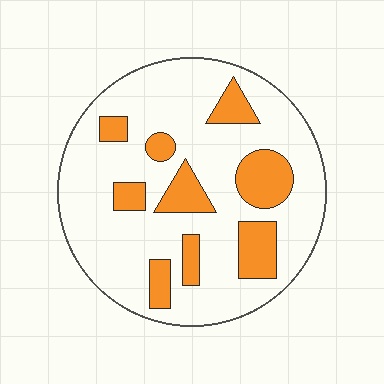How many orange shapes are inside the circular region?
9.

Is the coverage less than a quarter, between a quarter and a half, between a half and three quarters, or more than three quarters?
Less than a quarter.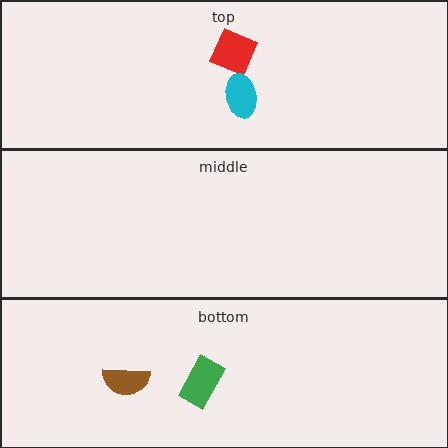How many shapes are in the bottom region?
2.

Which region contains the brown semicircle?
The bottom region.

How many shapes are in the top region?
2.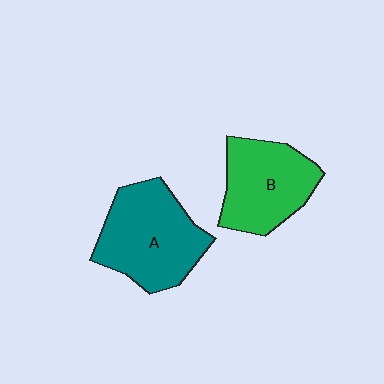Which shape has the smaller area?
Shape B (green).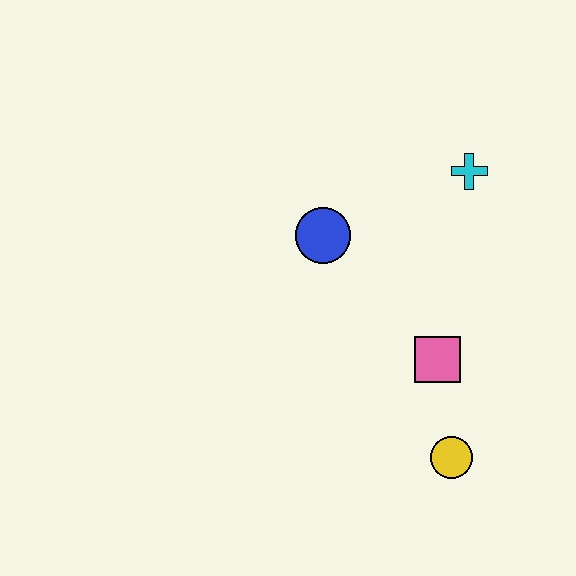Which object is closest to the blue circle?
The cyan cross is closest to the blue circle.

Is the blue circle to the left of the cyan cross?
Yes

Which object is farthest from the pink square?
The cyan cross is farthest from the pink square.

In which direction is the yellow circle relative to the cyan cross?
The yellow circle is below the cyan cross.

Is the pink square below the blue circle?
Yes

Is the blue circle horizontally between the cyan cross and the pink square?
No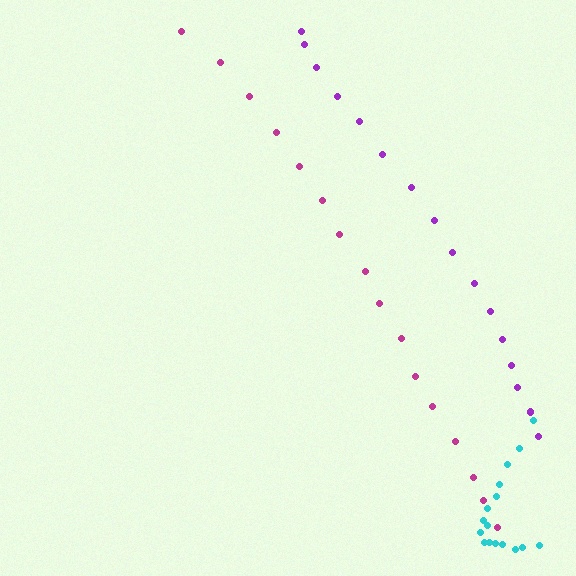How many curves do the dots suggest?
There are 3 distinct paths.